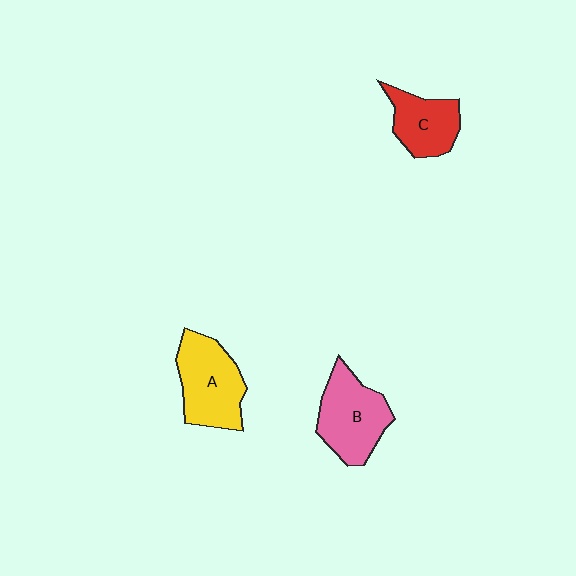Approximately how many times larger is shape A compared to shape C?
Approximately 1.4 times.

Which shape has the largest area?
Shape A (yellow).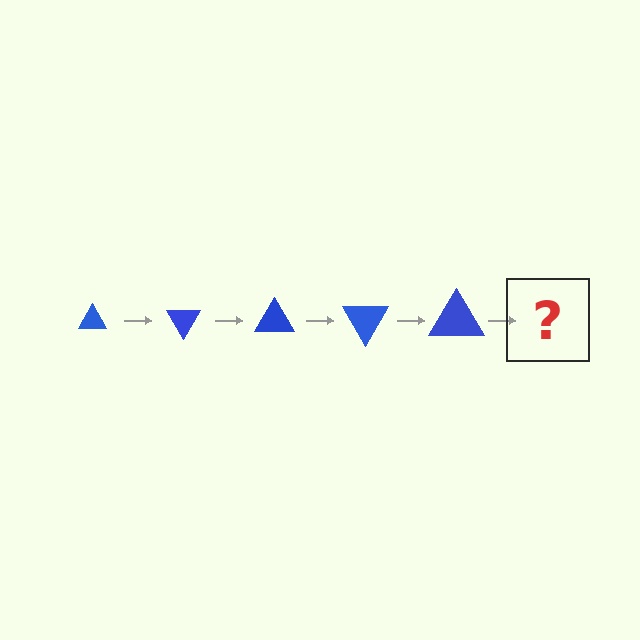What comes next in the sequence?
The next element should be a triangle, larger than the previous one and rotated 300 degrees from the start.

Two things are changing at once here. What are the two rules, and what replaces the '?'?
The two rules are that the triangle grows larger each step and it rotates 60 degrees each step. The '?' should be a triangle, larger than the previous one and rotated 300 degrees from the start.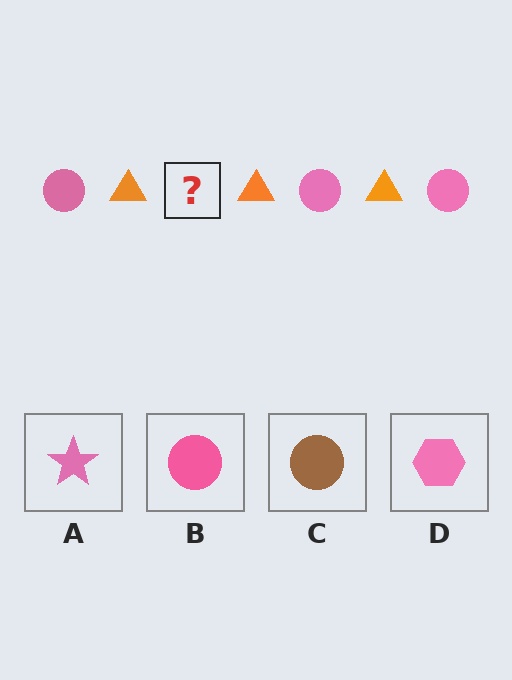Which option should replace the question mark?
Option B.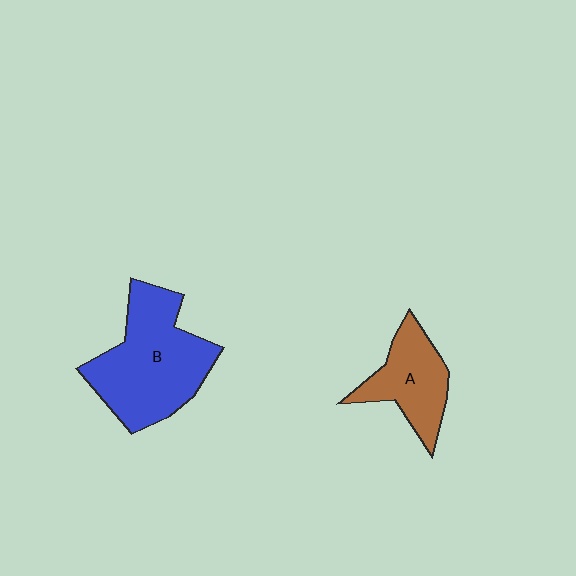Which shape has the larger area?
Shape B (blue).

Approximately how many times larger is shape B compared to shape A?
Approximately 1.8 times.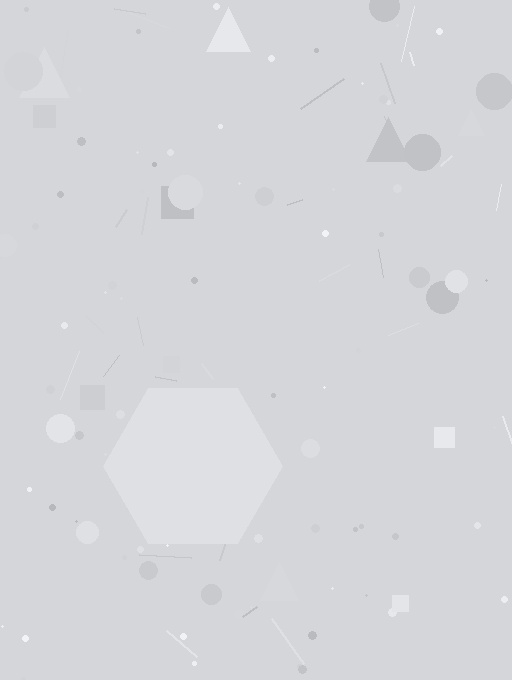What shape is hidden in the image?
A hexagon is hidden in the image.